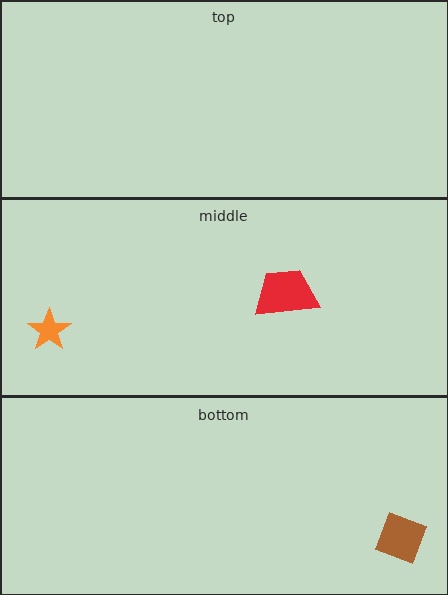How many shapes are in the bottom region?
1.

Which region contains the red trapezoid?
The middle region.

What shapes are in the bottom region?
The brown diamond.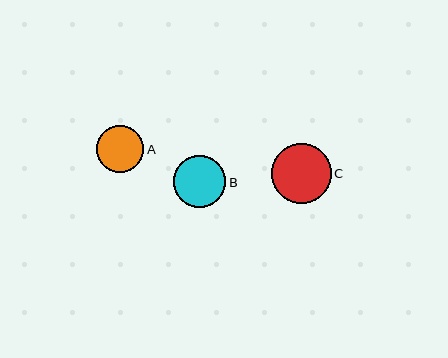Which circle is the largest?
Circle C is the largest with a size of approximately 60 pixels.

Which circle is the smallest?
Circle A is the smallest with a size of approximately 48 pixels.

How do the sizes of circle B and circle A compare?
Circle B and circle A are approximately the same size.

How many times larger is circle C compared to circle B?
Circle C is approximately 1.1 times the size of circle B.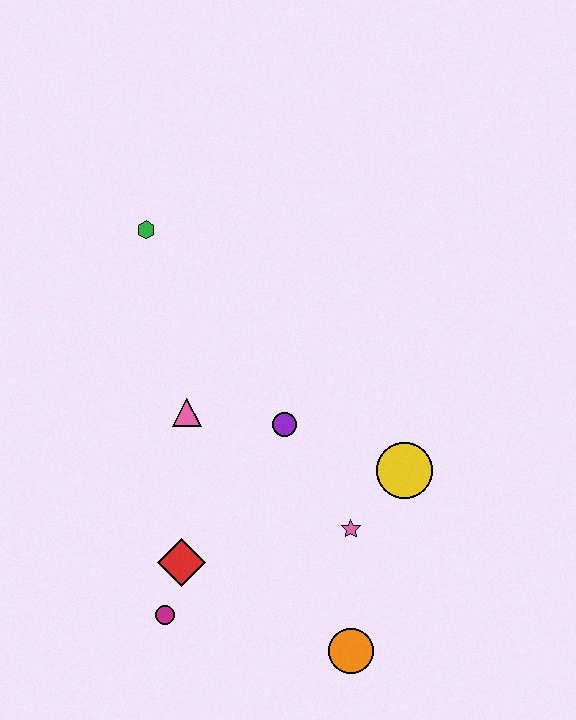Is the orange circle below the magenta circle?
Yes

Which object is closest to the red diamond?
The magenta circle is closest to the red diamond.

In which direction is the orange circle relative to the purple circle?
The orange circle is below the purple circle.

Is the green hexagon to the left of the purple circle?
Yes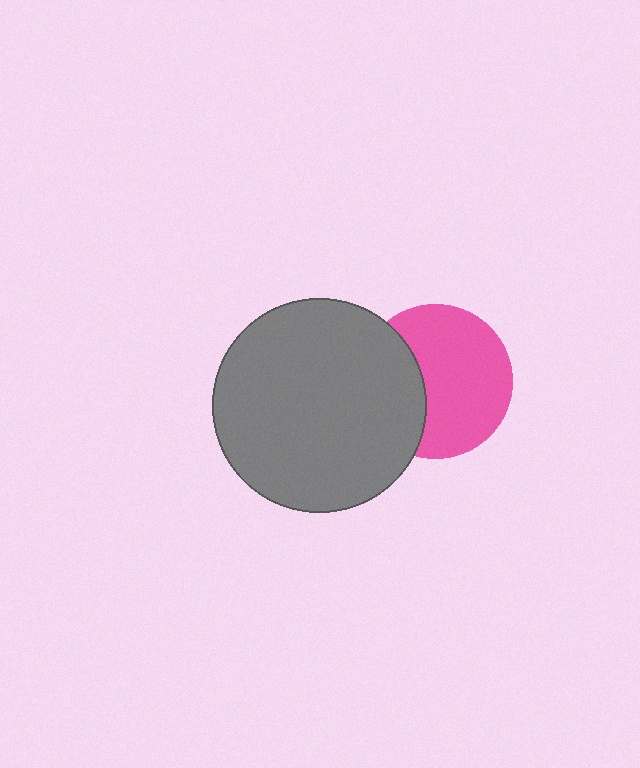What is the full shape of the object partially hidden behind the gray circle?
The partially hidden object is a pink circle.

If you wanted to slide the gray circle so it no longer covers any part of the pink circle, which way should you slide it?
Slide it left — that is the most direct way to separate the two shapes.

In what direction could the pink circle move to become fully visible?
The pink circle could move right. That would shift it out from behind the gray circle entirely.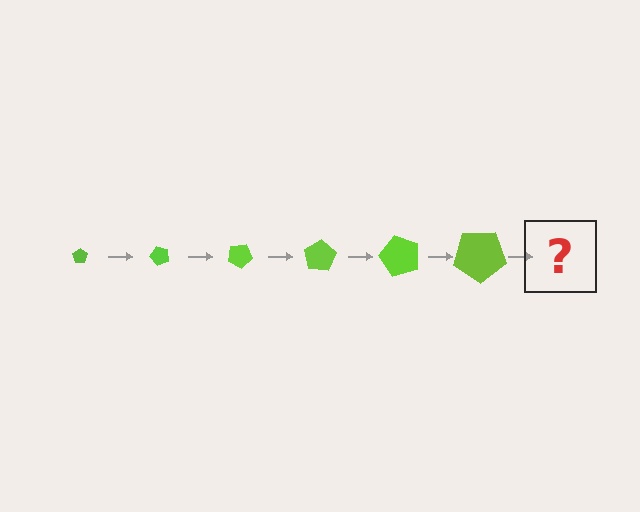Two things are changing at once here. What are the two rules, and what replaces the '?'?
The two rules are that the pentagon grows larger each step and it rotates 50 degrees each step. The '?' should be a pentagon, larger than the previous one and rotated 300 degrees from the start.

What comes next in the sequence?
The next element should be a pentagon, larger than the previous one and rotated 300 degrees from the start.